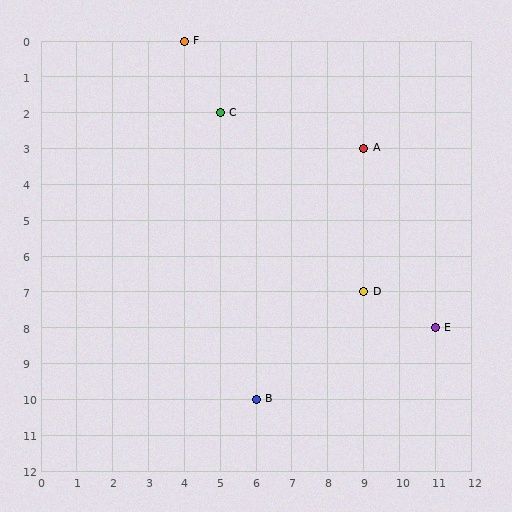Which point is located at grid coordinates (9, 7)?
Point D is at (9, 7).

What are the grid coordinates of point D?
Point D is at grid coordinates (9, 7).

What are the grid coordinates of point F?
Point F is at grid coordinates (4, 0).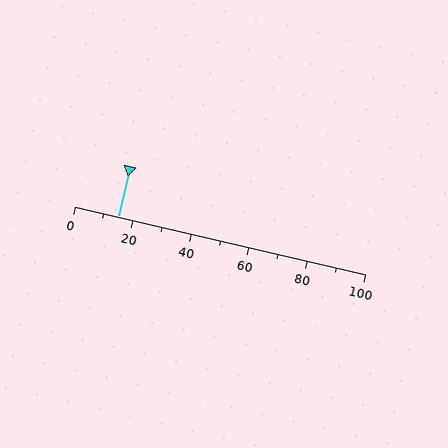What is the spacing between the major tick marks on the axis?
The major ticks are spaced 20 apart.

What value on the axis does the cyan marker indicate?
The marker indicates approximately 15.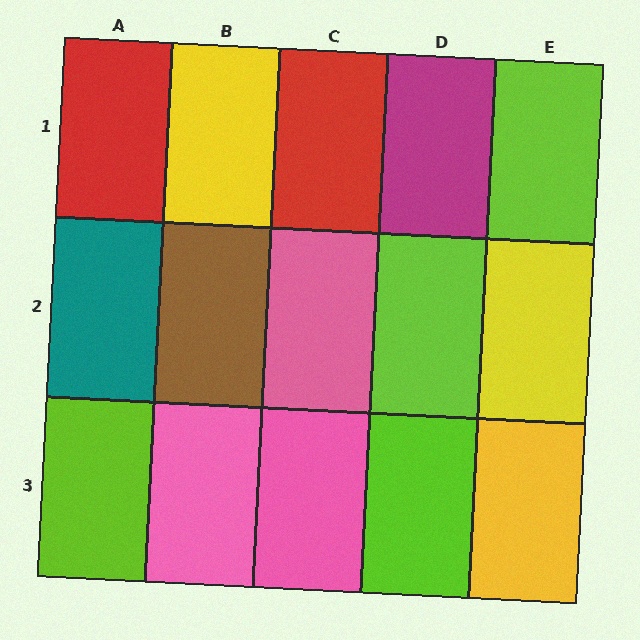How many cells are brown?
1 cell is brown.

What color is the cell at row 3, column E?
Yellow.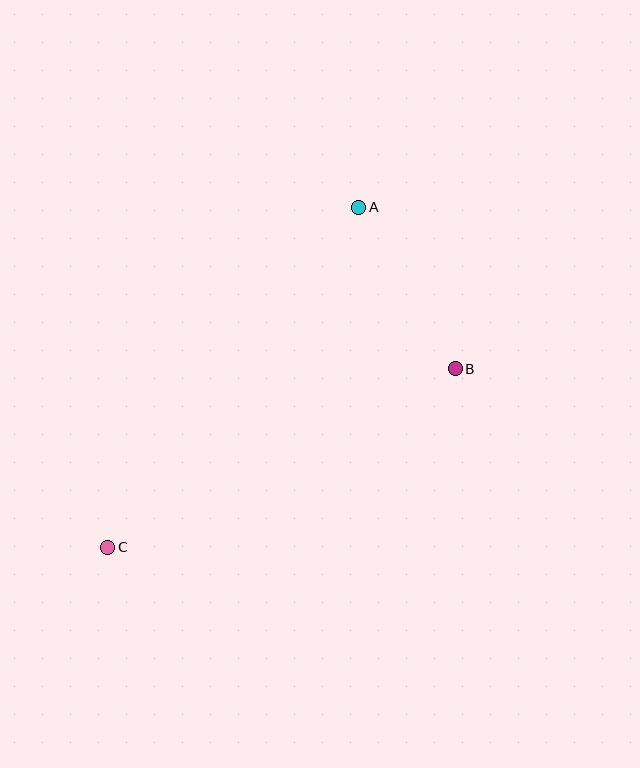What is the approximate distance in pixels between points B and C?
The distance between B and C is approximately 391 pixels.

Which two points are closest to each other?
Points A and B are closest to each other.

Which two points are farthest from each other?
Points A and C are farthest from each other.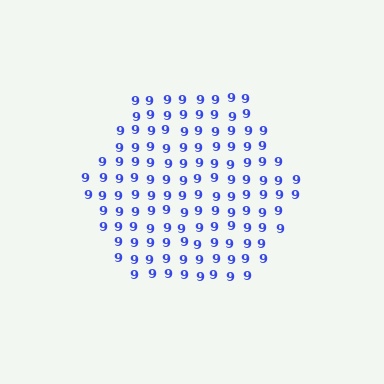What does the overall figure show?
The overall figure shows a hexagon.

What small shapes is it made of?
It is made of small digit 9's.